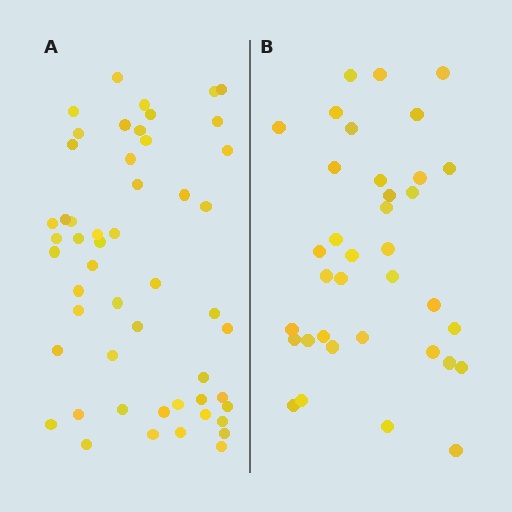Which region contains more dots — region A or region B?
Region A (the left region) has more dots.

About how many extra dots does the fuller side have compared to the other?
Region A has approximately 15 more dots than region B.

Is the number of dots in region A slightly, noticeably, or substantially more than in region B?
Region A has noticeably more, but not dramatically so. The ratio is roughly 1.4 to 1.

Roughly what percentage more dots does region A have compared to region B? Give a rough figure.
About 45% more.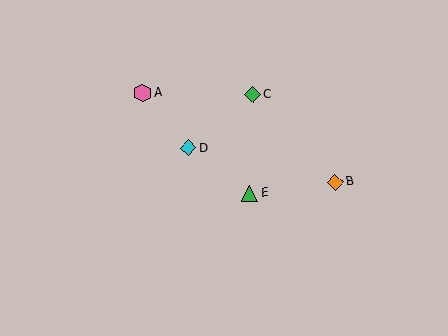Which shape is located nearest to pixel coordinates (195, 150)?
The cyan diamond (labeled D) at (188, 148) is nearest to that location.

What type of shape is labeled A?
Shape A is a pink hexagon.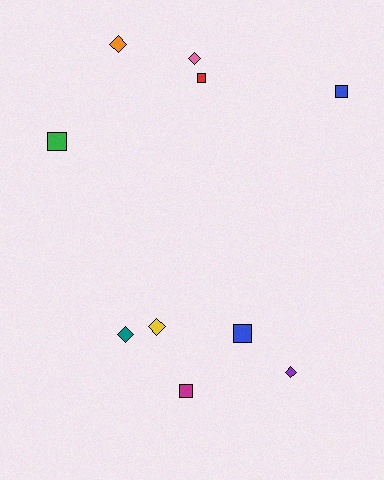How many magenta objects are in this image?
There is 1 magenta object.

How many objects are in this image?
There are 10 objects.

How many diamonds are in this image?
There are 5 diamonds.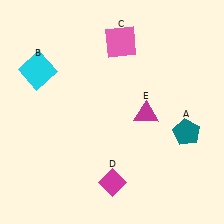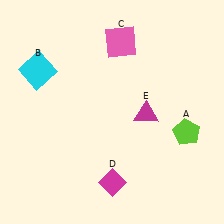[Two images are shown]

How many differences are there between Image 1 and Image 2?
There is 1 difference between the two images.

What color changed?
The pentagon (A) changed from teal in Image 1 to lime in Image 2.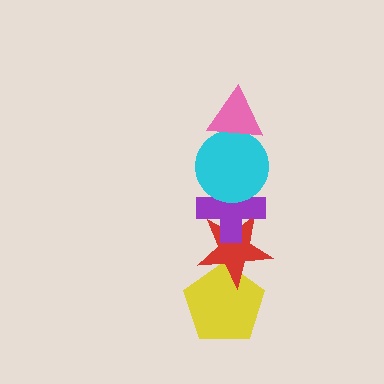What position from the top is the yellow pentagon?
The yellow pentagon is 5th from the top.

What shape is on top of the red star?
The purple cross is on top of the red star.